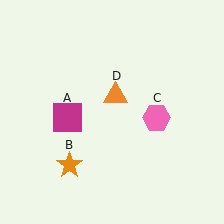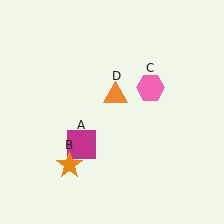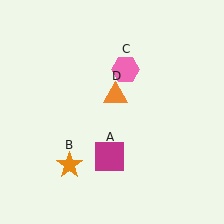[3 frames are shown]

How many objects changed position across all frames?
2 objects changed position: magenta square (object A), pink hexagon (object C).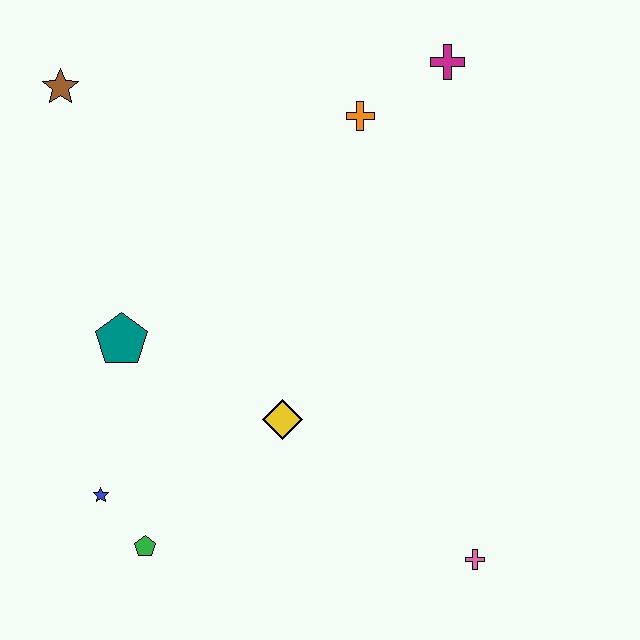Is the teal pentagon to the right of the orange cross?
No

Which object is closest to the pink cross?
The yellow diamond is closest to the pink cross.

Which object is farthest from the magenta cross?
The green pentagon is farthest from the magenta cross.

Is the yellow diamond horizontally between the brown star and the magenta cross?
Yes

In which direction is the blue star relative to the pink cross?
The blue star is to the left of the pink cross.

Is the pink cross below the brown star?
Yes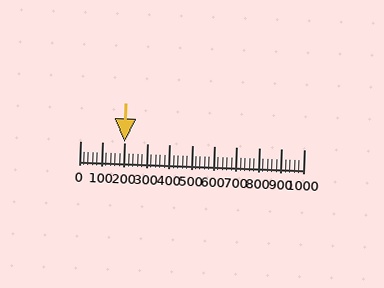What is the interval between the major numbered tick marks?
The major tick marks are spaced 100 units apart.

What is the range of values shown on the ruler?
The ruler shows values from 0 to 1000.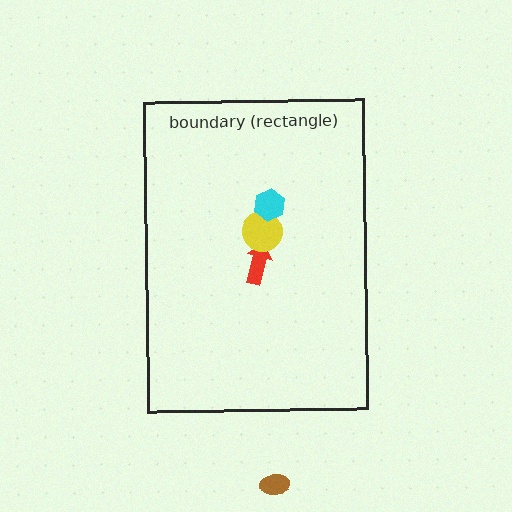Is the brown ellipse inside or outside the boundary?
Outside.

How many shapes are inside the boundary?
3 inside, 1 outside.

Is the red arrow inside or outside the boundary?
Inside.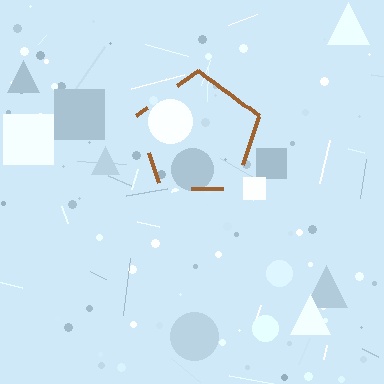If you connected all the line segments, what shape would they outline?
They would outline a pentagon.